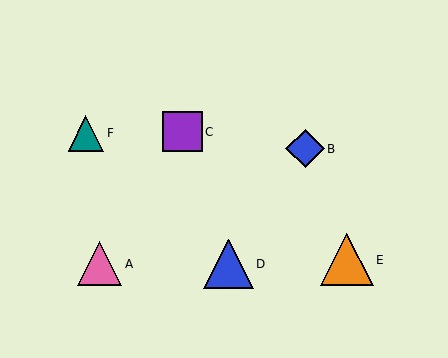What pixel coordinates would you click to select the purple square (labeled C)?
Click at (182, 132) to select the purple square C.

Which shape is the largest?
The orange triangle (labeled E) is the largest.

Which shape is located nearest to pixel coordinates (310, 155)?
The blue diamond (labeled B) at (305, 149) is nearest to that location.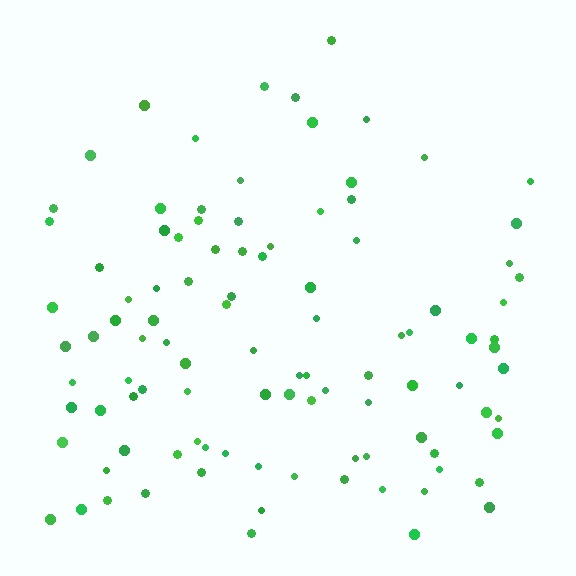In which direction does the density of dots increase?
From top to bottom, with the bottom side densest.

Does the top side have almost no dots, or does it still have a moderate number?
Still a moderate number, just noticeably fewer than the bottom.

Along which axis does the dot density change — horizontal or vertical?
Vertical.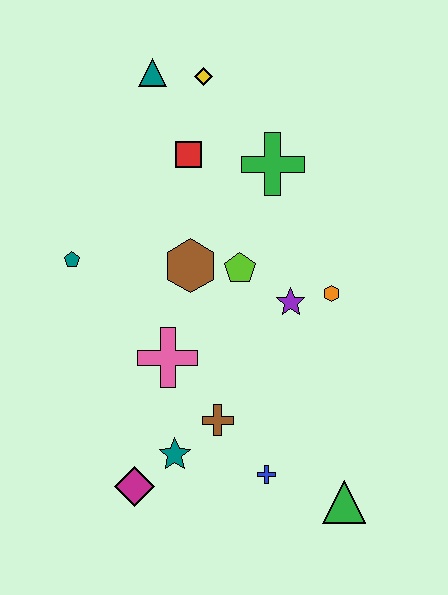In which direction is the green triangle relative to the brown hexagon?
The green triangle is below the brown hexagon.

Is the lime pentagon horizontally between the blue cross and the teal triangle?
Yes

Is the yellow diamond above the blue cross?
Yes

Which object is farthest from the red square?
The green triangle is farthest from the red square.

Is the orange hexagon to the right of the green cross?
Yes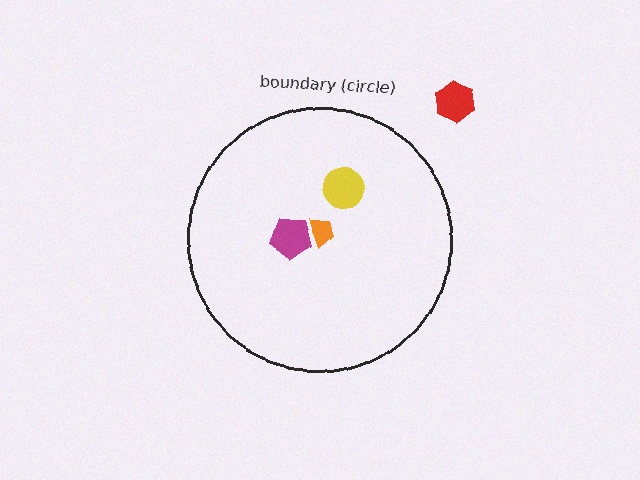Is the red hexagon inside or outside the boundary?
Outside.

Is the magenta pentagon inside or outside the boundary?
Inside.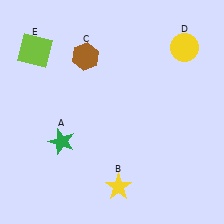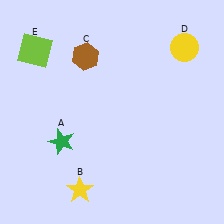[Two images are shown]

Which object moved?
The yellow star (B) moved left.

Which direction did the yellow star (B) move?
The yellow star (B) moved left.